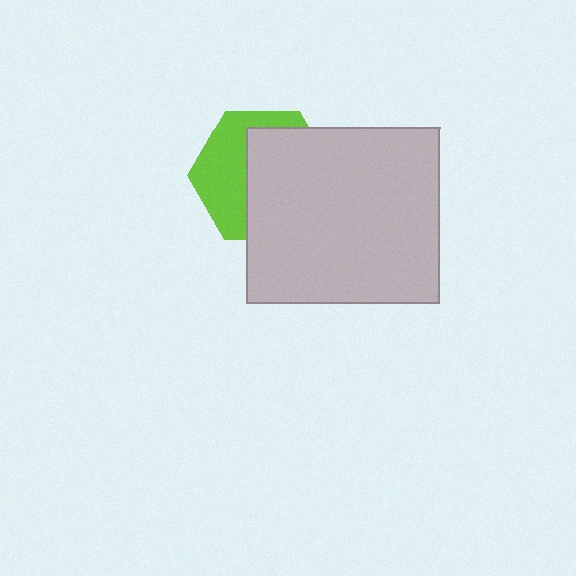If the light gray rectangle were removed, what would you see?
You would see the complete lime hexagon.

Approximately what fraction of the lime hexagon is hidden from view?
Roughly 58% of the lime hexagon is hidden behind the light gray rectangle.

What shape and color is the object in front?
The object in front is a light gray rectangle.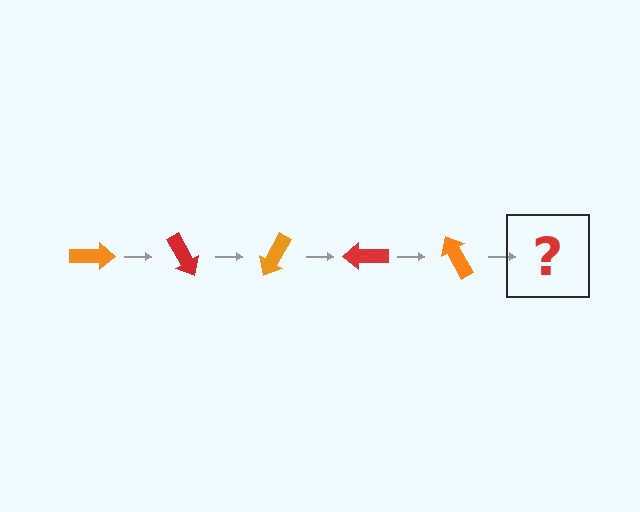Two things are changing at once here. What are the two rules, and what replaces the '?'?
The two rules are that it rotates 60 degrees each step and the color cycles through orange and red. The '?' should be a red arrow, rotated 300 degrees from the start.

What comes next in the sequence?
The next element should be a red arrow, rotated 300 degrees from the start.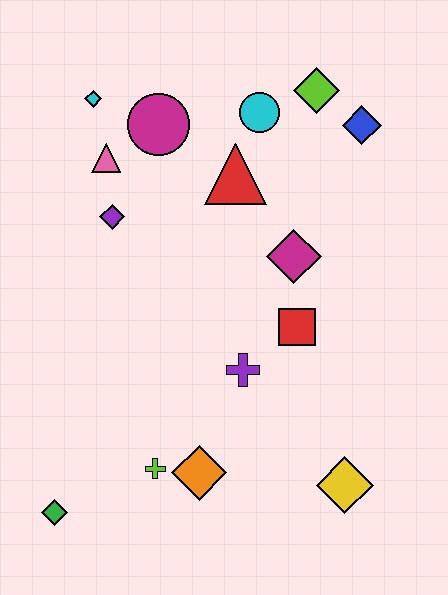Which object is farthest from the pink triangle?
The yellow diamond is farthest from the pink triangle.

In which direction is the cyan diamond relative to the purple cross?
The cyan diamond is above the purple cross.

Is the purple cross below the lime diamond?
Yes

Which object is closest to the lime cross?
The orange diamond is closest to the lime cross.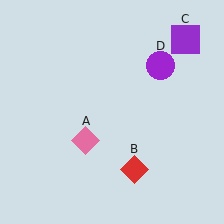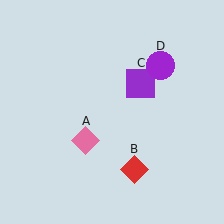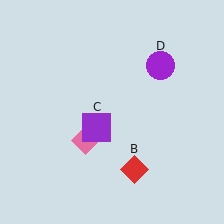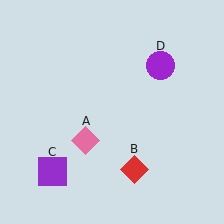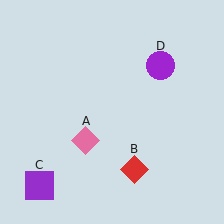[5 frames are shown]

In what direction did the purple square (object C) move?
The purple square (object C) moved down and to the left.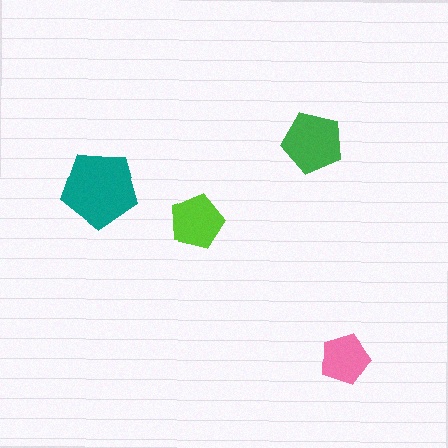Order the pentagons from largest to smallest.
the teal one, the green one, the lime one, the pink one.